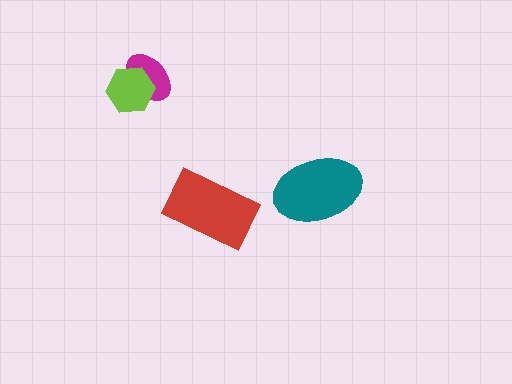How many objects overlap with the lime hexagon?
1 object overlaps with the lime hexagon.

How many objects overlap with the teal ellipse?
0 objects overlap with the teal ellipse.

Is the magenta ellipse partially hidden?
Yes, it is partially covered by another shape.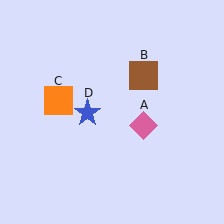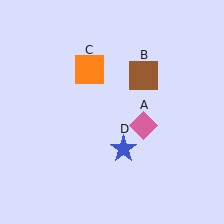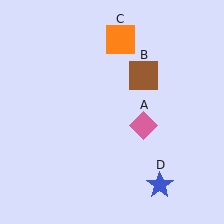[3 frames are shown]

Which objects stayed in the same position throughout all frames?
Pink diamond (object A) and brown square (object B) remained stationary.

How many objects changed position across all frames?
2 objects changed position: orange square (object C), blue star (object D).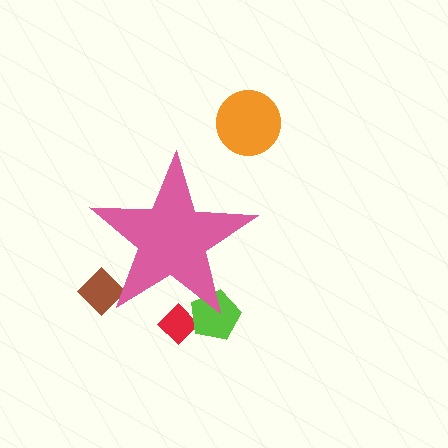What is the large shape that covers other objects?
A pink star.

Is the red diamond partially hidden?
Yes, the red diamond is partially hidden behind the pink star.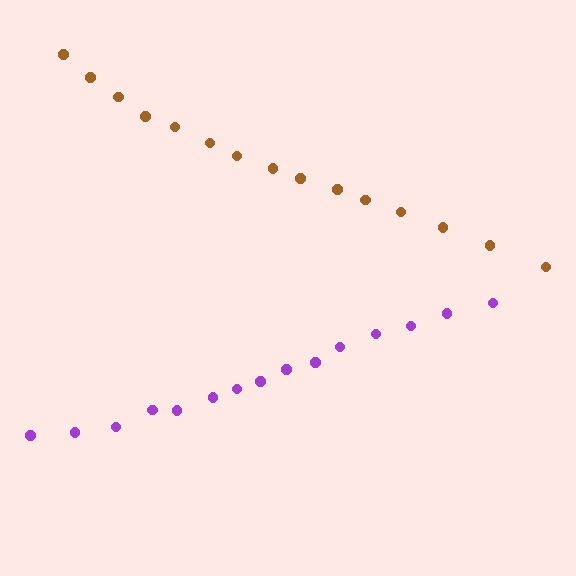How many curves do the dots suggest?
There are 2 distinct paths.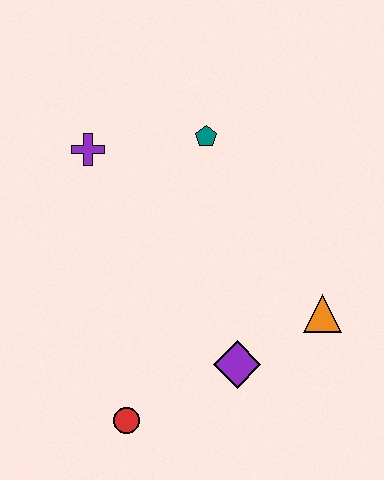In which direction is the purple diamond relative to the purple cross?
The purple diamond is below the purple cross.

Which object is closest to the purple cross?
The teal pentagon is closest to the purple cross.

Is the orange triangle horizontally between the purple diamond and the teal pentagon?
No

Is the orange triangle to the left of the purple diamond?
No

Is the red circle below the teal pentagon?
Yes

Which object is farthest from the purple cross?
The orange triangle is farthest from the purple cross.